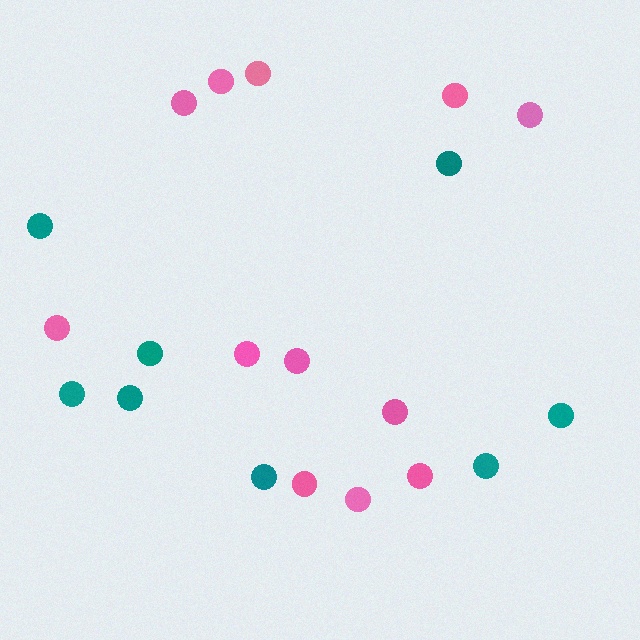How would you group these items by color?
There are 2 groups: one group of pink circles (12) and one group of teal circles (8).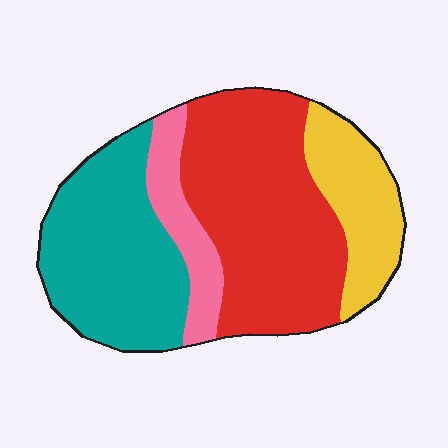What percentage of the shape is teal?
Teal takes up about one third (1/3) of the shape.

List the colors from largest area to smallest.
From largest to smallest: red, teal, yellow, pink.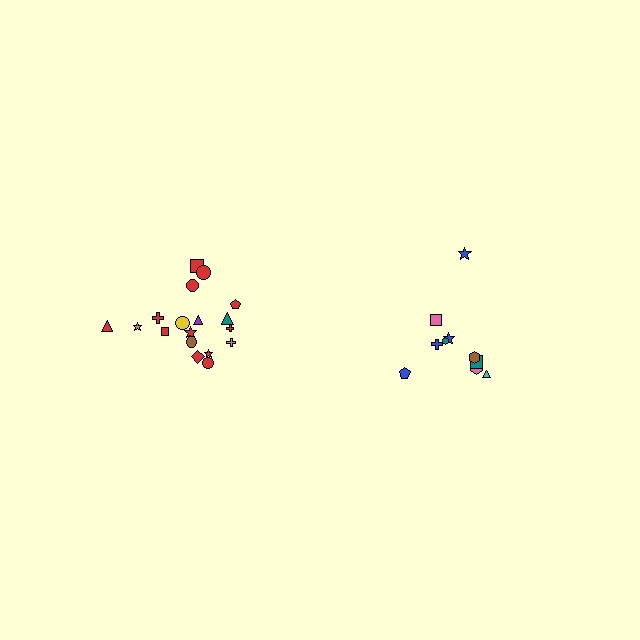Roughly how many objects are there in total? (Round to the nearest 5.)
Roughly 30 objects in total.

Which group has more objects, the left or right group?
The left group.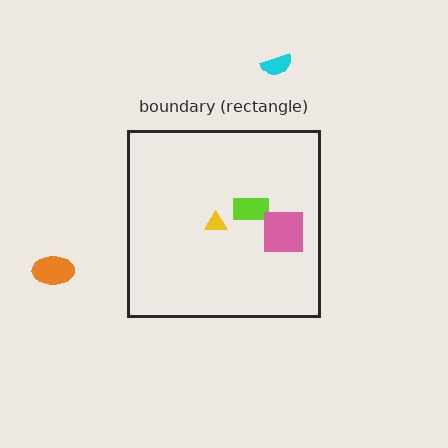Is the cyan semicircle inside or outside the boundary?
Outside.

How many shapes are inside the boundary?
3 inside, 2 outside.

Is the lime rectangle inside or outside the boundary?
Inside.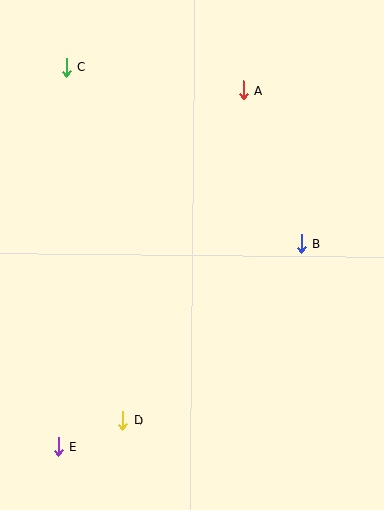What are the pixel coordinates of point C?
Point C is at (66, 67).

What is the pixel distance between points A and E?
The distance between A and E is 401 pixels.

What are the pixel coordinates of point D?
Point D is at (123, 421).